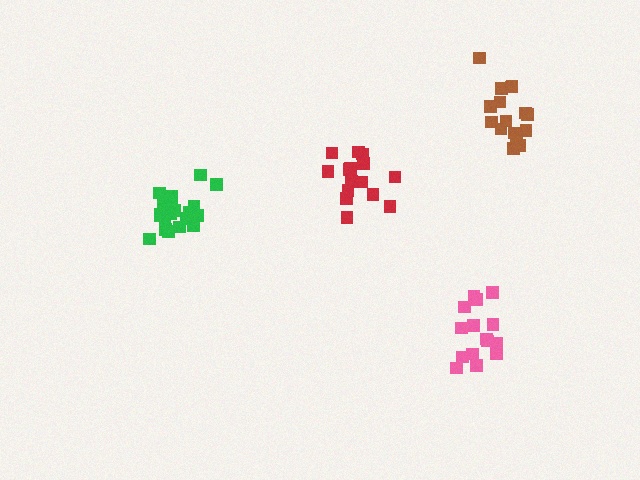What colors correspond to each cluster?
The clusters are colored: green, pink, brown, red.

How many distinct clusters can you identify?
There are 4 distinct clusters.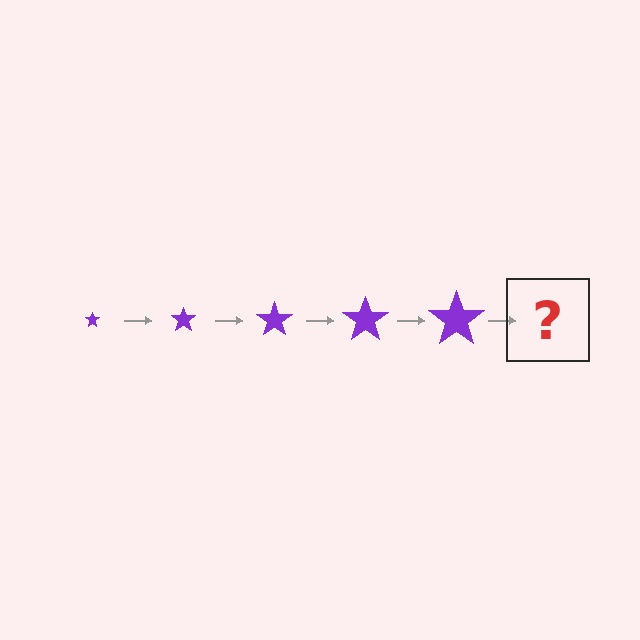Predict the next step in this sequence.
The next step is a purple star, larger than the previous one.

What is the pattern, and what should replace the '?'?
The pattern is that the star gets progressively larger each step. The '?' should be a purple star, larger than the previous one.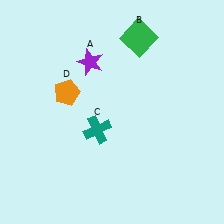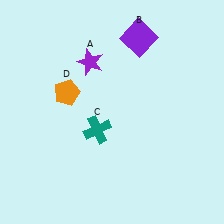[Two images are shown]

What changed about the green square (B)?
In Image 1, B is green. In Image 2, it changed to purple.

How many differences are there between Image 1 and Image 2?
There is 1 difference between the two images.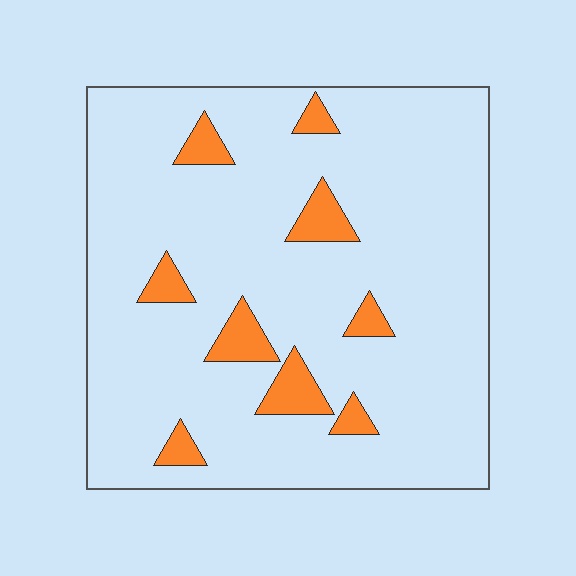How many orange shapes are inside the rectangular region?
9.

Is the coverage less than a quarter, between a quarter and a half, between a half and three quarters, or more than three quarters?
Less than a quarter.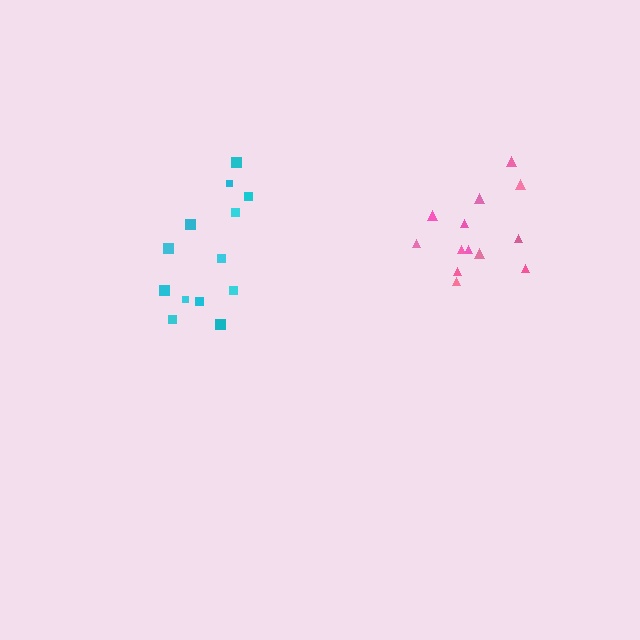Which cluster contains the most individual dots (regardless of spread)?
Pink (13).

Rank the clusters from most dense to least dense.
pink, cyan.